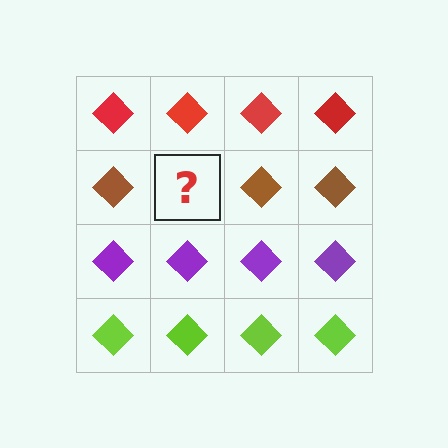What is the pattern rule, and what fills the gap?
The rule is that each row has a consistent color. The gap should be filled with a brown diamond.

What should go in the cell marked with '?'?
The missing cell should contain a brown diamond.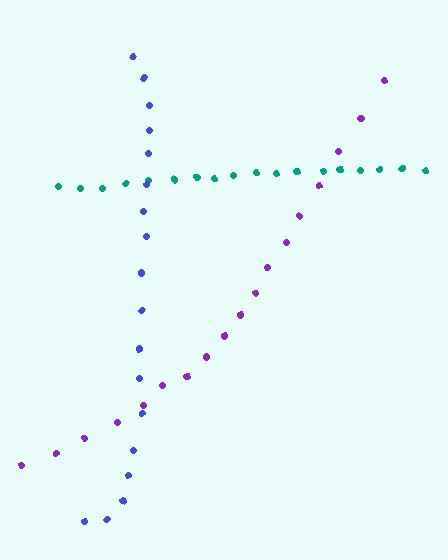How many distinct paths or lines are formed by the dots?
There are 3 distinct paths.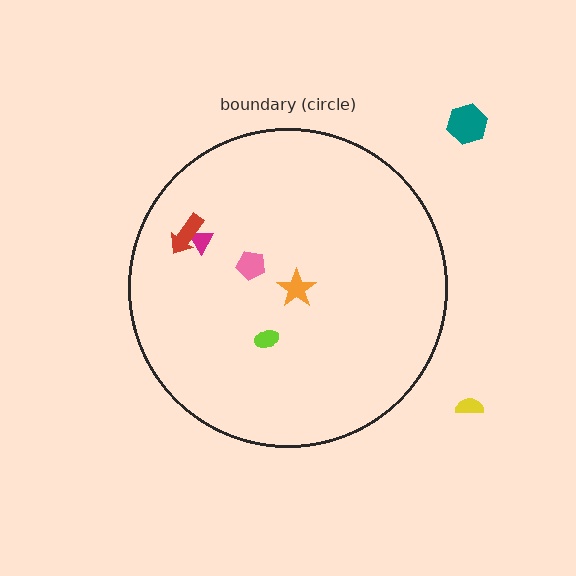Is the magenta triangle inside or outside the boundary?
Inside.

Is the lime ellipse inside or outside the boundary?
Inside.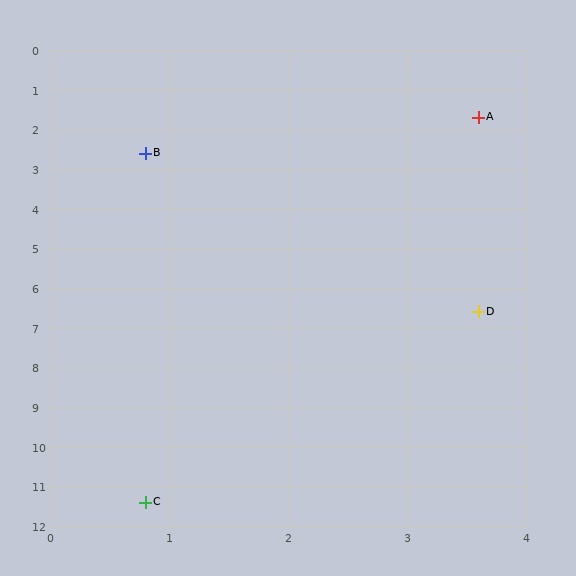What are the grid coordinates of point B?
Point B is at approximately (0.8, 2.6).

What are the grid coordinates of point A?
Point A is at approximately (3.6, 1.7).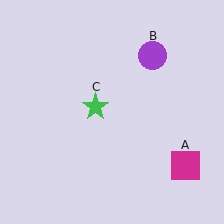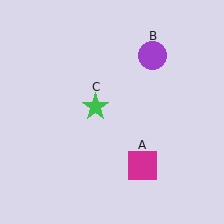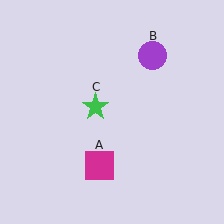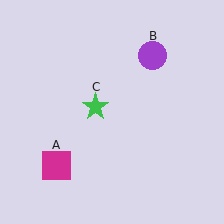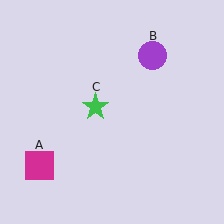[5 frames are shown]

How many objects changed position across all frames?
1 object changed position: magenta square (object A).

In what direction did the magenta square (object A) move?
The magenta square (object A) moved left.